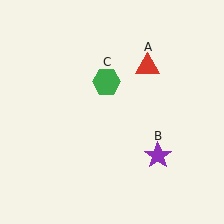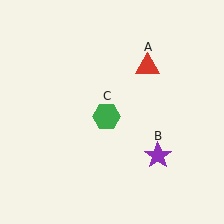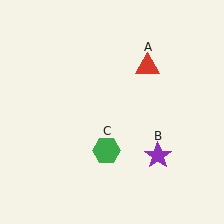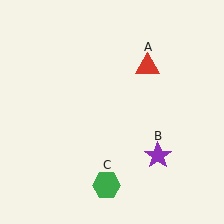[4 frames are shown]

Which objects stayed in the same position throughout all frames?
Red triangle (object A) and purple star (object B) remained stationary.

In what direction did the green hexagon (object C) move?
The green hexagon (object C) moved down.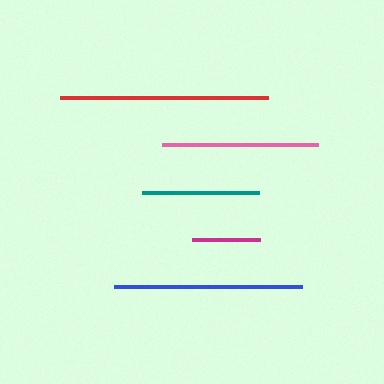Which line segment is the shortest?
The magenta line is the shortest at approximately 68 pixels.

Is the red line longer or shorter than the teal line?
The red line is longer than the teal line.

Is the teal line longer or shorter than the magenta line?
The teal line is longer than the magenta line.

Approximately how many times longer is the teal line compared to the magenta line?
The teal line is approximately 1.7 times the length of the magenta line.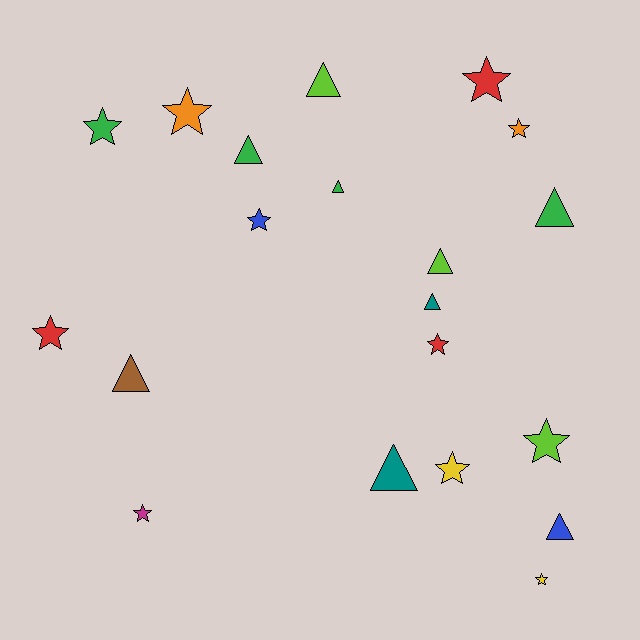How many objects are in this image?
There are 20 objects.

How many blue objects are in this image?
There are 2 blue objects.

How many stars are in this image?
There are 11 stars.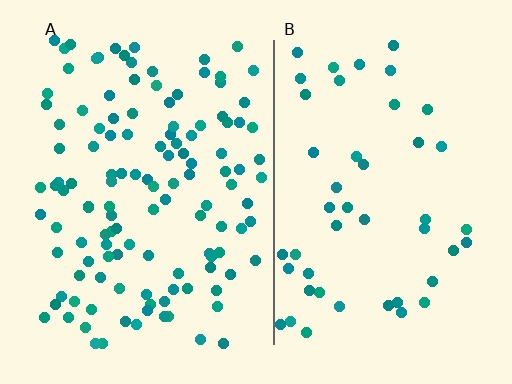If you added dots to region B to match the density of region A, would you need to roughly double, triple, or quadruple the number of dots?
Approximately triple.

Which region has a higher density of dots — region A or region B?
A (the left).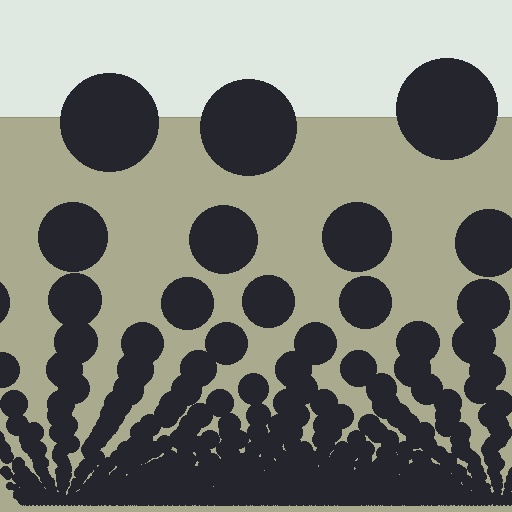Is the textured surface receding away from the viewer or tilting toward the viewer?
The surface appears to tilt toward the viewer. Texture elements get larger and sparser toward the top.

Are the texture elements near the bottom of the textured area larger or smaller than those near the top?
Smaller. The gradient is inverted — elements near the bottom are smaller and denser.